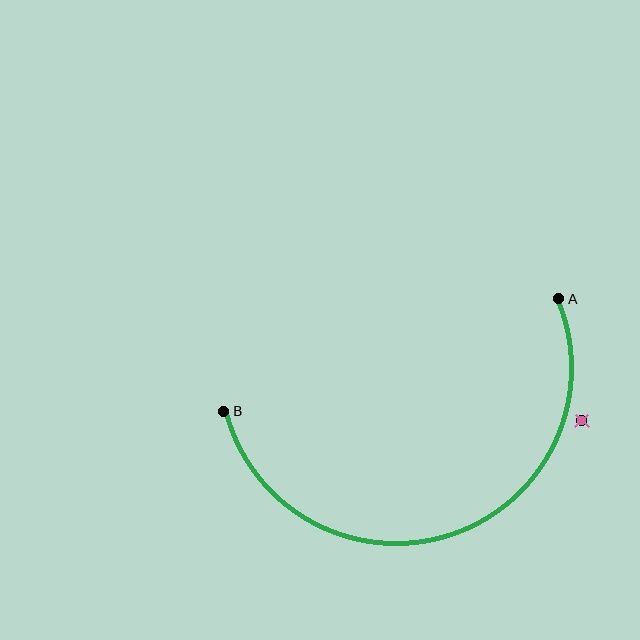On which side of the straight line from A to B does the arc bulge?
The arc bulges below the straight line connecting A and B.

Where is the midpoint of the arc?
The arc midpoint is the point on the curve farthest from the straight line joining A and B. It sits below that line.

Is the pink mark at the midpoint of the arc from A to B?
No — the pink mark does not lie on the arc at all. It sits slightly outside the curve.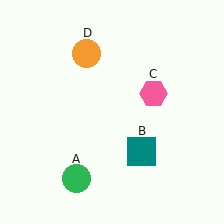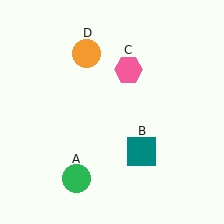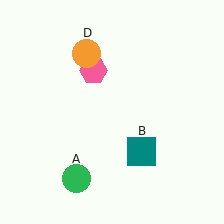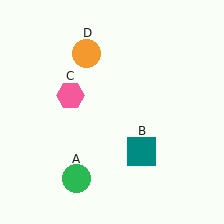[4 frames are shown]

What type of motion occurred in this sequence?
The pink hexagon (object C) rotated counterclockwise around the center of the scene.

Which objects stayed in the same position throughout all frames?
Green circle (object A) and teal square (object B) and orange circle (object D) remained stationary.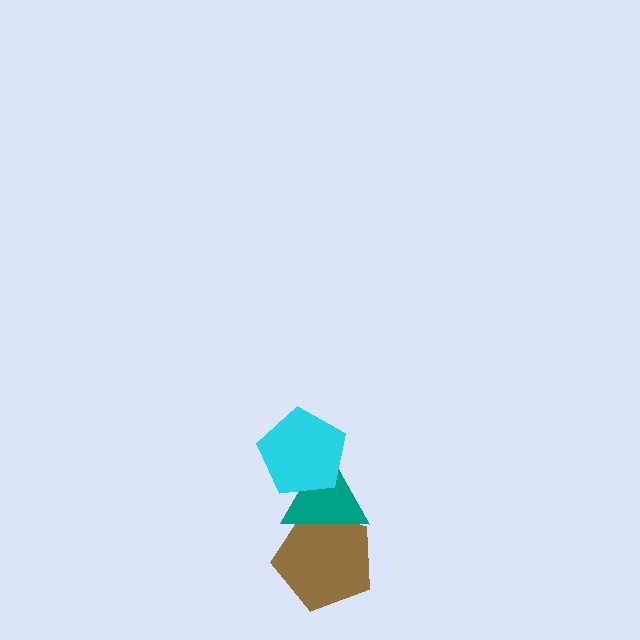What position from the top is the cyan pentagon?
The cyan pentagon is 1st from the top.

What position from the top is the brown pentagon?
The brown pentagon is 3rd from the top.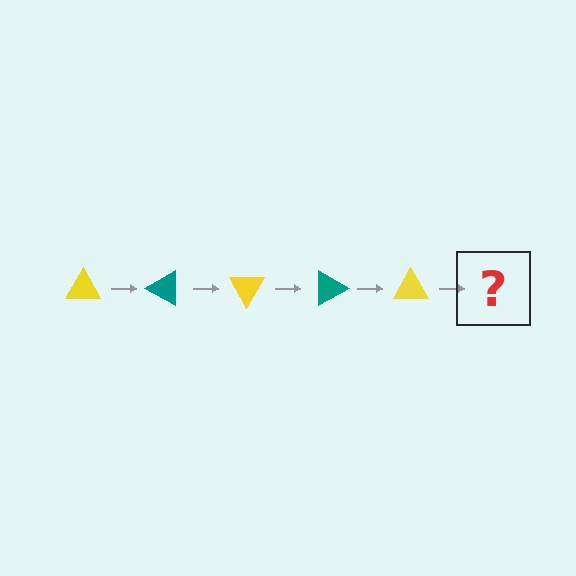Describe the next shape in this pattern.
It should be a teal triangle, rotated 150 degrees from the start.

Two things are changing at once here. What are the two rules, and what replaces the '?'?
The two rules are that it rotates 30 degrees each step and the color cycles through yellow and teal. The '?' should be a teal triangle, rotated 150 degrees from the start.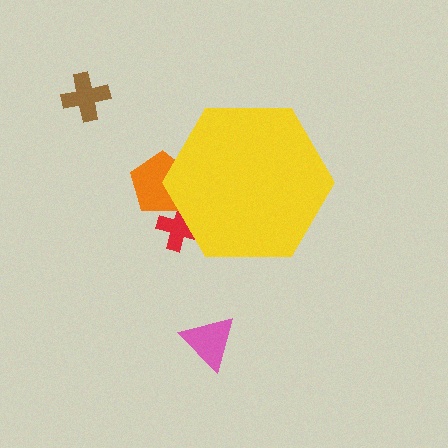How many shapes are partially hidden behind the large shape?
2 shapes are partially hidden.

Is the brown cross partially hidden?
No, the brown cross is fully visible.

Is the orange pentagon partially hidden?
Yes, the orange pentagon is partially hidden behind the yellow hexagon.